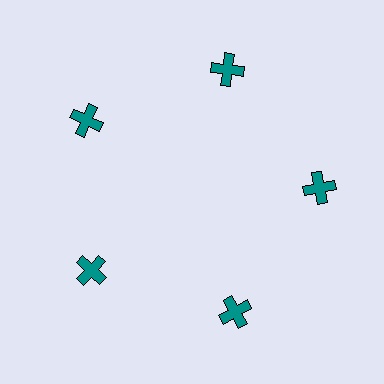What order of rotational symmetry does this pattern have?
This pattern has 5-fold rotational symmetry.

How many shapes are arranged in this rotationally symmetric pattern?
There are 5 shapes, arranged in 5 groups of 1.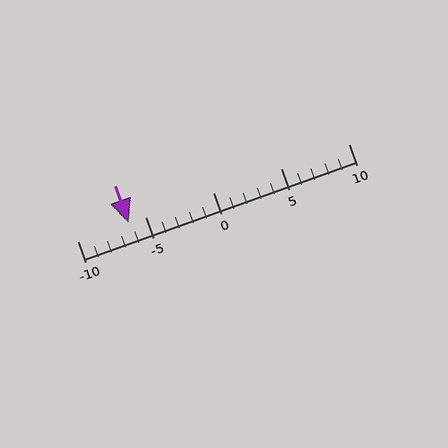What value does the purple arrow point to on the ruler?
The purple arrow points to approximately -6.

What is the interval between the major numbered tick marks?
The major tick marks are spaced 5 units apart.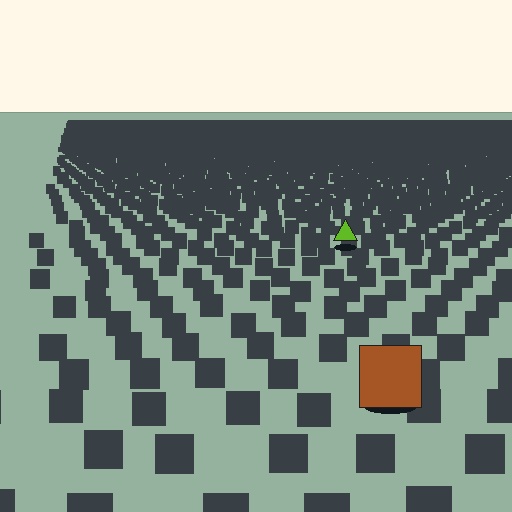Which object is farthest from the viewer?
The lime triangle is farthest from the viewer. It appears smaller and the ground texture around it is denser.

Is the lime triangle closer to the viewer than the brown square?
No. The brown square is closer — you can tell from the texture gradient: the ground texture is coarser near it.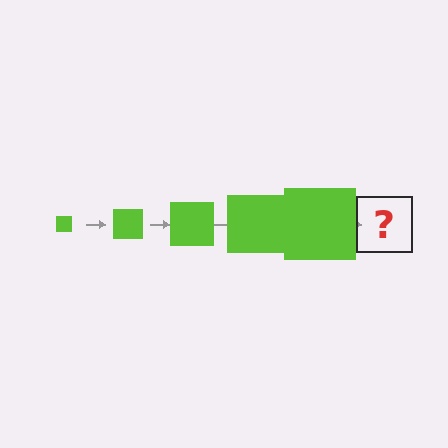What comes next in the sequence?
The next element should be a lime square, larger than the previous one.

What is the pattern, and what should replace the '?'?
The pattern is that the square gets progressively larger each step. The '?' should be a lime square, larger than the previous one.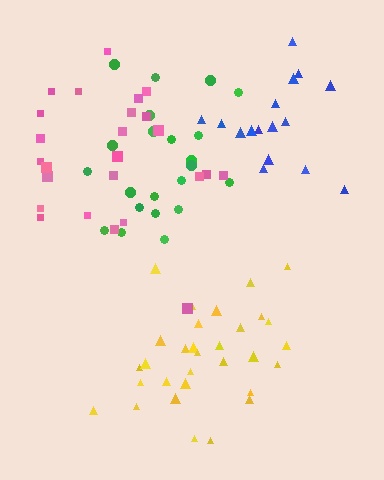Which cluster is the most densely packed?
Blue.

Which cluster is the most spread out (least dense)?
Pink.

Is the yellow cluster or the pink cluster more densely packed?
Yellow.